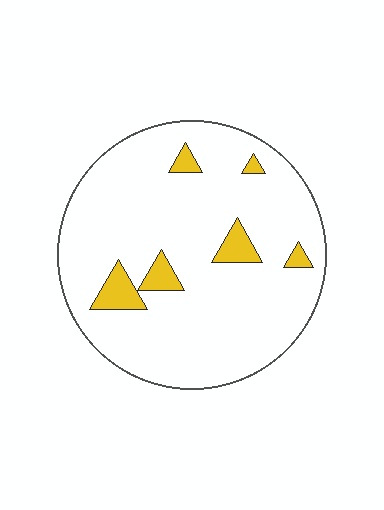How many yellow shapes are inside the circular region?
6.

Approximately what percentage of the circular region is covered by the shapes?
Approximately 10%.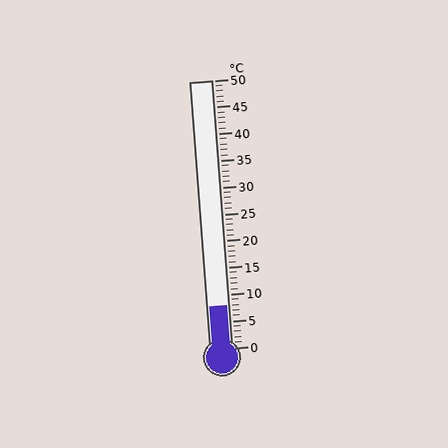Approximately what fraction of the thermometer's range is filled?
The thermometer is filled to approximately 15% of its range.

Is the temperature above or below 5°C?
The temperature is above 5°C.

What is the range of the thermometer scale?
The thermometer scale ranges from 0°C to 50°C.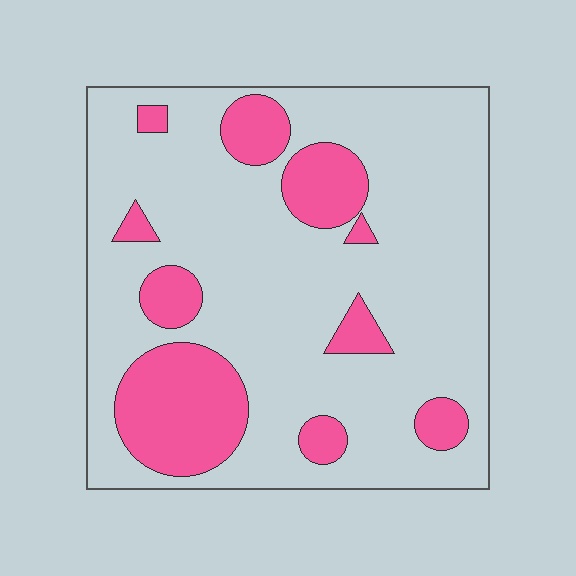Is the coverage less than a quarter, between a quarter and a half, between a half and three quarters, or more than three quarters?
Less than a quarter.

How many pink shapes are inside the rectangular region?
10.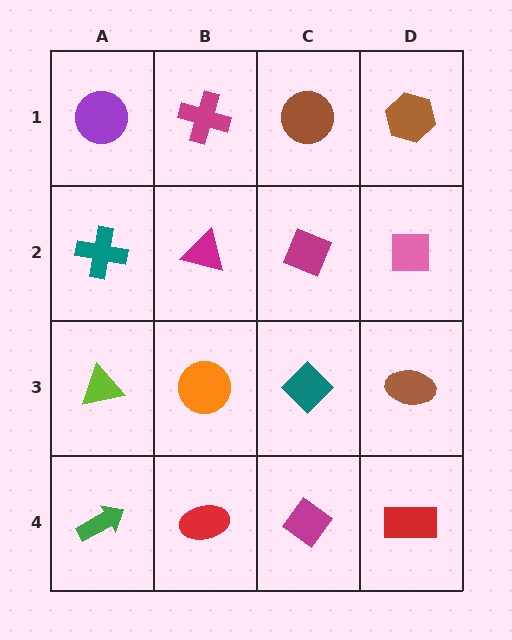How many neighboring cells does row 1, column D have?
2.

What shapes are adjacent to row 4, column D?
A brown ellipse (row 3, column D), a magenta diamond (row 4, column C).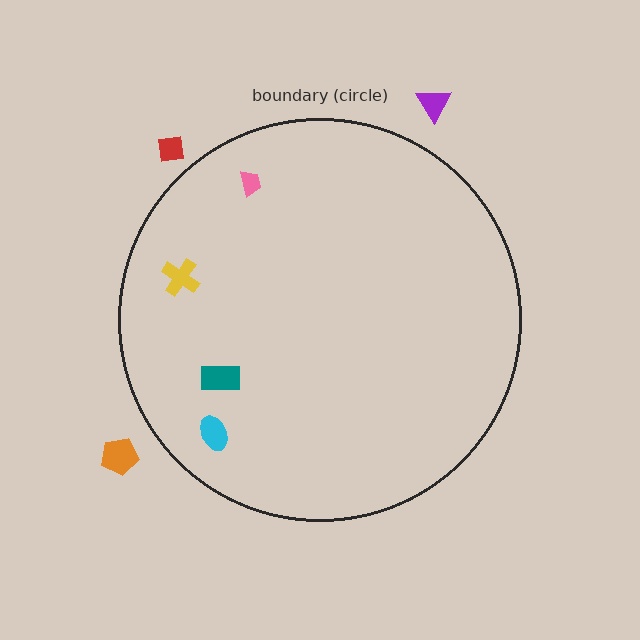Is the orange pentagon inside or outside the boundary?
Outside.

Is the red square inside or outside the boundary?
Outside.